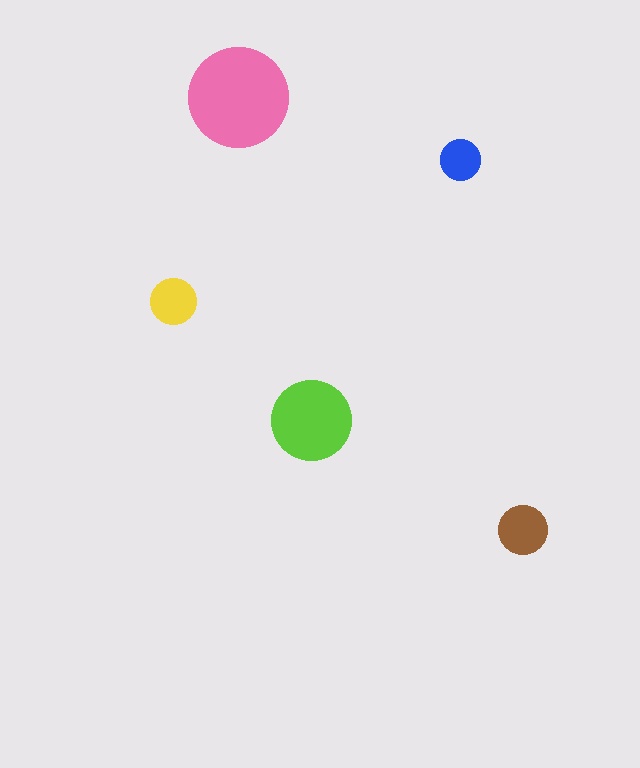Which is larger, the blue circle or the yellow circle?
The yellow one.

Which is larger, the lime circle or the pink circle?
The pink one.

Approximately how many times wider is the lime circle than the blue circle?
About 2 times wider.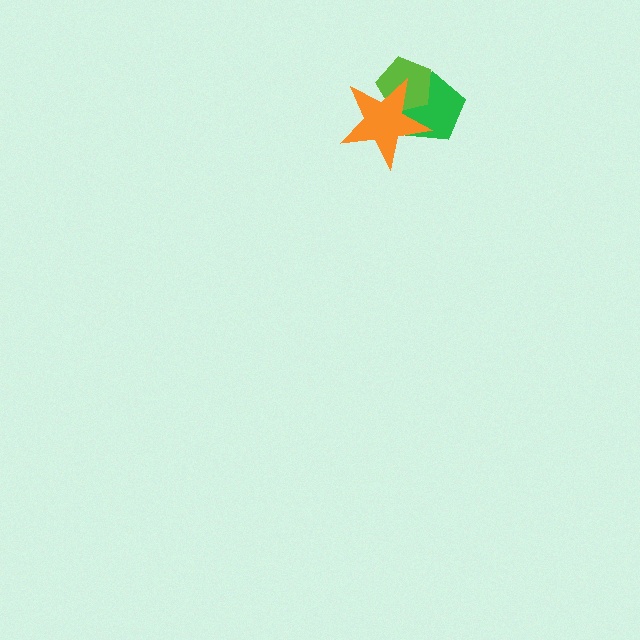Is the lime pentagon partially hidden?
Yes, it is partially covered by another shape.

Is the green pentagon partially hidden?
Yes, it is partially covered by another shape.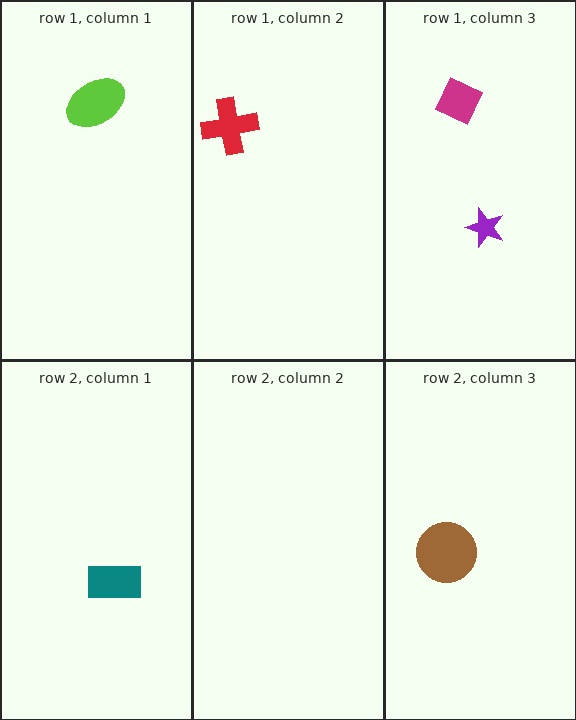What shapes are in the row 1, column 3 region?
The purple star, the magenta diamond.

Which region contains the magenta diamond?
The row 1, column 3 region.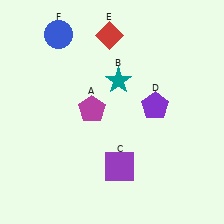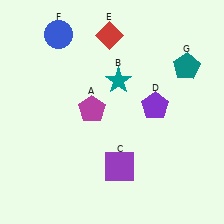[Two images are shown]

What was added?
A teal pentagon (G) was added in Image 2.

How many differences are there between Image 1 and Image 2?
There is 1 difference between the two images.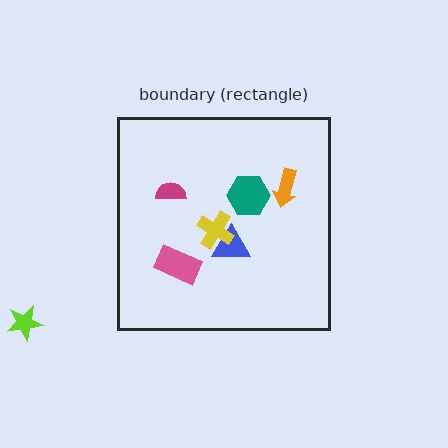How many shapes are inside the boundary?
6 inside, 1 outside.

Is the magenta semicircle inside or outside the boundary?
Inside.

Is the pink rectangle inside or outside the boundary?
Inside.